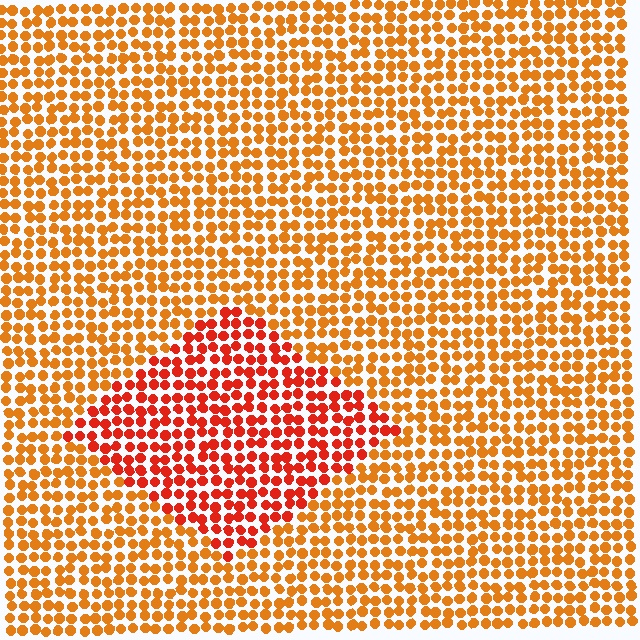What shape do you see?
I see a diamond.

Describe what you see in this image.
The image is filled with small orange elements in a uniform arrangement. A diamond-shaped region is visible where the elements are tinted to a slightly different hue, forming a subtle color boundary.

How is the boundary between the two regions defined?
The boundary is defined purely by a slight shift in hue (about 27 degrees). Spacing, size, and orientation are identical on both sides.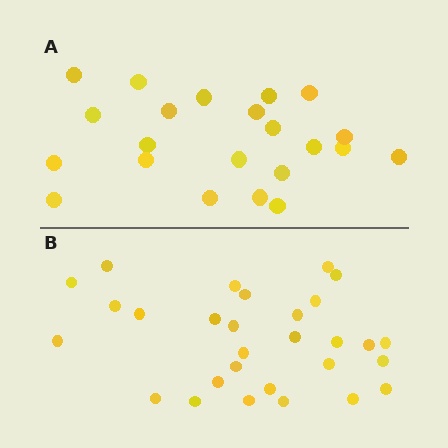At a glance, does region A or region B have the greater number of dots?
Region B (the bottom region) has more dots.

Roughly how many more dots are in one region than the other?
Region B has roughly 8 or so more dots than region A.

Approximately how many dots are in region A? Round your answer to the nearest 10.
About 20 dots. (The exact count is 22, which rounds to 20.)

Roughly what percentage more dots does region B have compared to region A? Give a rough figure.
About 30% more.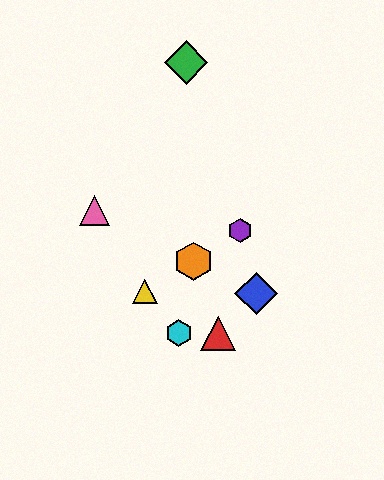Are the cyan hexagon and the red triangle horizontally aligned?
Yes, both are at y≈333.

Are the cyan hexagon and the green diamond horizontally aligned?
No, the cyan hexagon is at y≈333 and the green diamond is at y≈62.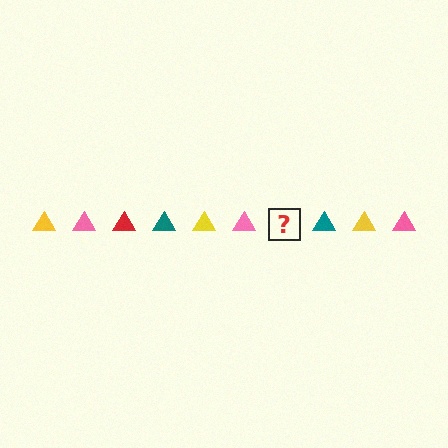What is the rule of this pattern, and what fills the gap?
The rule is that the pattern cycles through yellow, pink, red, teal triangles. The gap should be filled with a red triangle.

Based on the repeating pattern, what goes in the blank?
The blank should be a red triangle.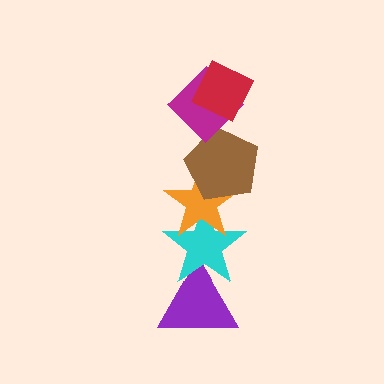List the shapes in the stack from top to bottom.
From top to bottom: the red diamond, the magenta diamond, the brown pentagon, the orange star, the cyan star, the purple triangle.